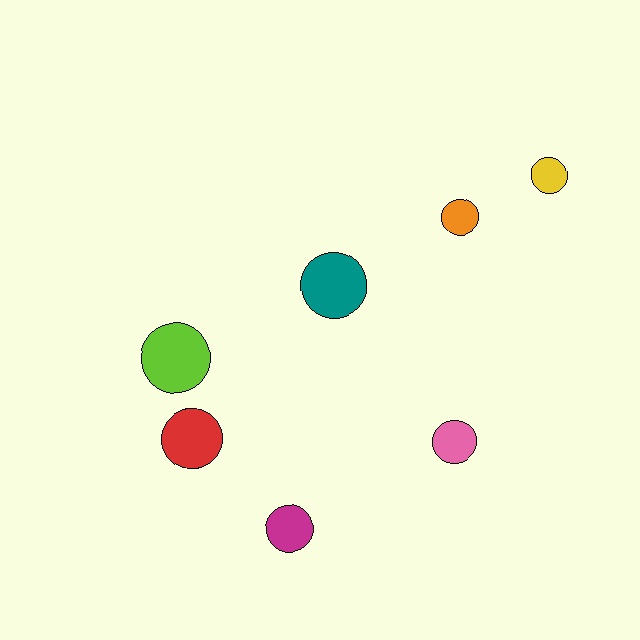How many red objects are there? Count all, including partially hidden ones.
There is 1 red object.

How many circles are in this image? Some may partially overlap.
There are 7 circles.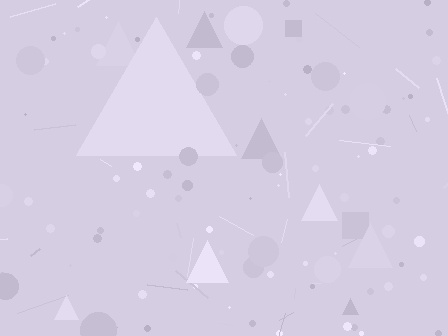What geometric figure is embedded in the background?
A triangle is embedded in the background.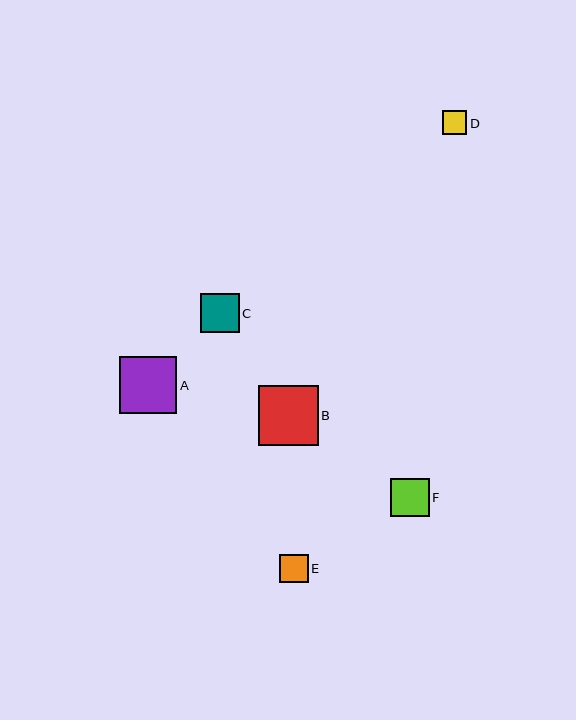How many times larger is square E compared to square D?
Square E is approximately 1.2 times the size of square D.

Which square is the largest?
Square B is the largest with a size of approximately 60 pixels.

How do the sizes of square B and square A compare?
Square B and square A are approximately the same size.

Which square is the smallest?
Square D is the smallest with a size of approximately 24 pixels.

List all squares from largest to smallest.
From largest to smallest: B, A, C, F, E, D.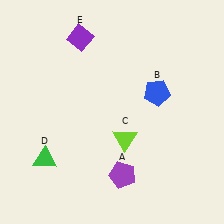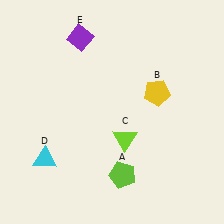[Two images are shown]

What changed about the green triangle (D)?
In Image 1, D is green. In Image 2, it changed to cyan.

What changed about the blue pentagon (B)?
In Image 1, B is blue. In Image 2, it changed to yellow.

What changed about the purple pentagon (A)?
In Image 1, A is purple. In Image 2, it changed to lime.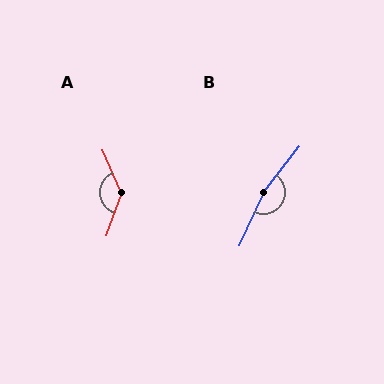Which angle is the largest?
B, at approximately 167 degrees.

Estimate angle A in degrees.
Approximately 136 degrees.